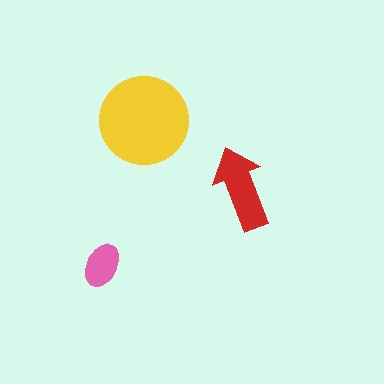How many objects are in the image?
There are 3 objects in the image.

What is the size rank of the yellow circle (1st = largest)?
1st.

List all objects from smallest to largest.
The pink ellipse, the red arrow, the yellow circle.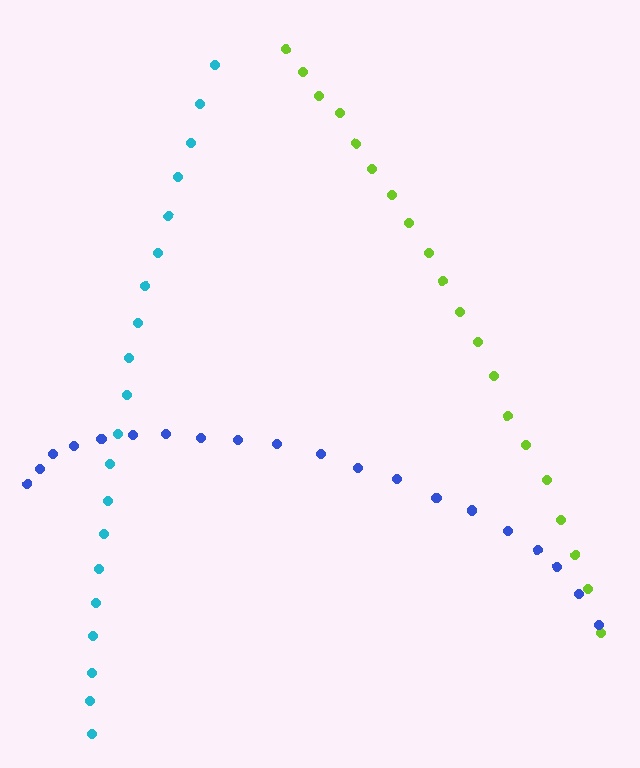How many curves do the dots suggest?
There are 3 distinct paths.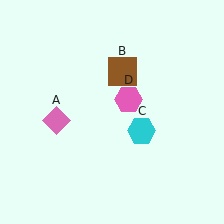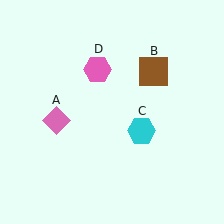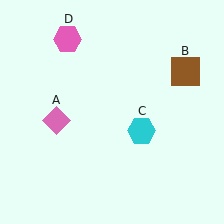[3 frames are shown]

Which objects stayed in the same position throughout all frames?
Pink diamond (object A) and cyan hexagon (object C) remained stationary.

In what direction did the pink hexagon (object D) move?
The pink hexagon (object D) moved up and to the left.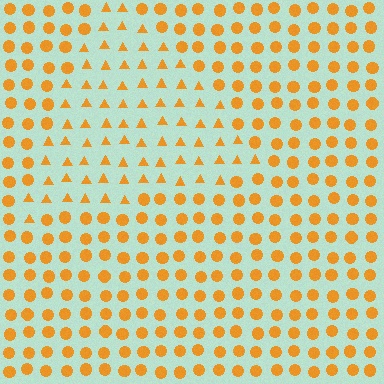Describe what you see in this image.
The image is filled with small orange elements arranged in a uniform grid. A triangle-shaped region contains triangles, while the surrounding area contains circles. The boundary is defined purely by the change in element shape.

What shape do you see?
I see a triangle.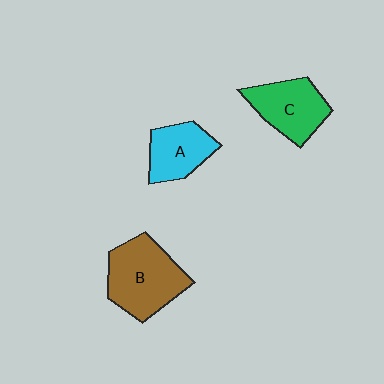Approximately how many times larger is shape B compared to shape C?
Approximately 1.3 times.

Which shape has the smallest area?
Shape A (cyan).